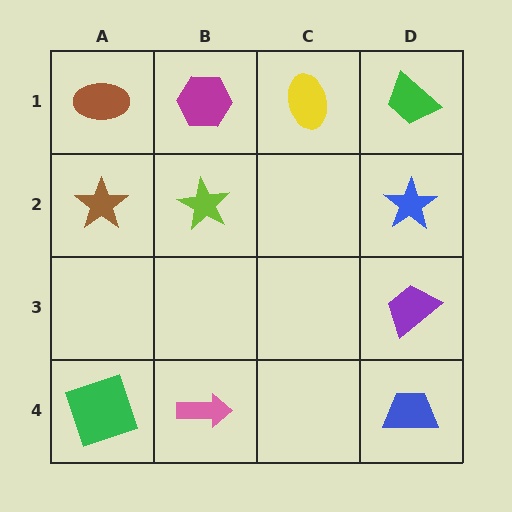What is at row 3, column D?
A purple trapezoid.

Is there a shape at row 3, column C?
No, that cell is empty.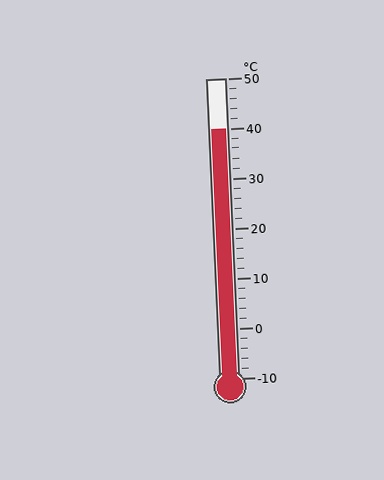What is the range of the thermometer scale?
The thermometer scale ranges from -10°C to 50°C.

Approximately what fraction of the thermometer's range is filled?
The thermometer is filled to approximately 85% of its range.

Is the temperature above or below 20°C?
The temperature is above 20°C.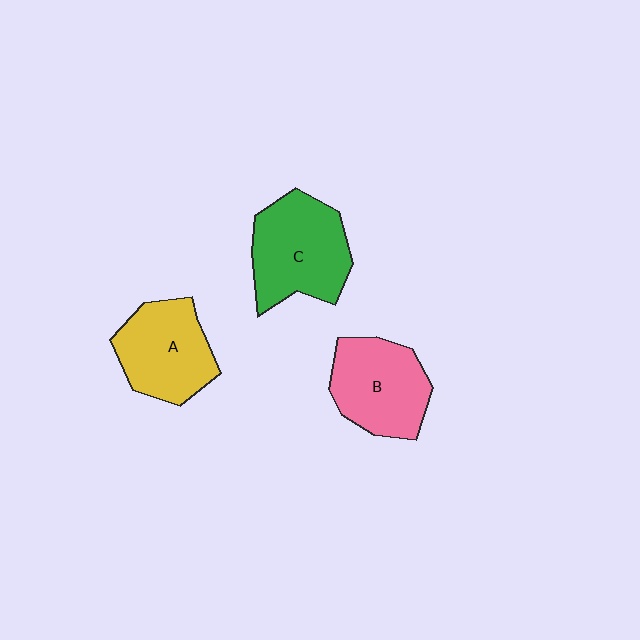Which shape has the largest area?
Shape C (green).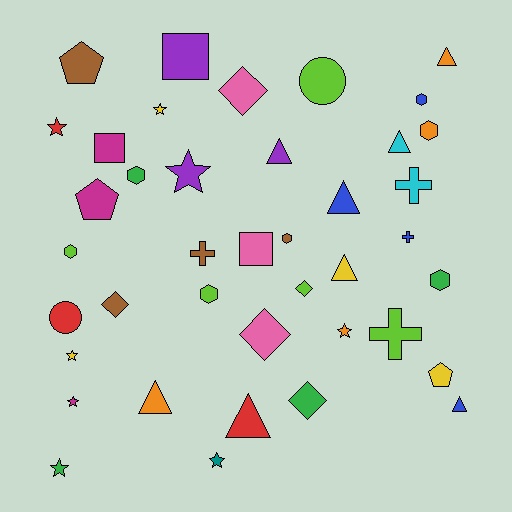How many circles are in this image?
There are 2 circles.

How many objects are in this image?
There are 40 objects.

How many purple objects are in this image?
There are 3 purple objects.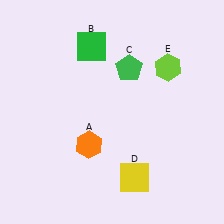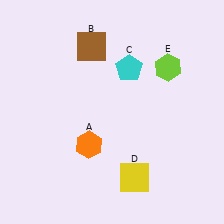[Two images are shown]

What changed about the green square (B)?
In Image 1, B is green. In Image 2, it changed to brown.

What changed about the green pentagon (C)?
In Image 1, C is green. In Image 2, it changed to cyan.